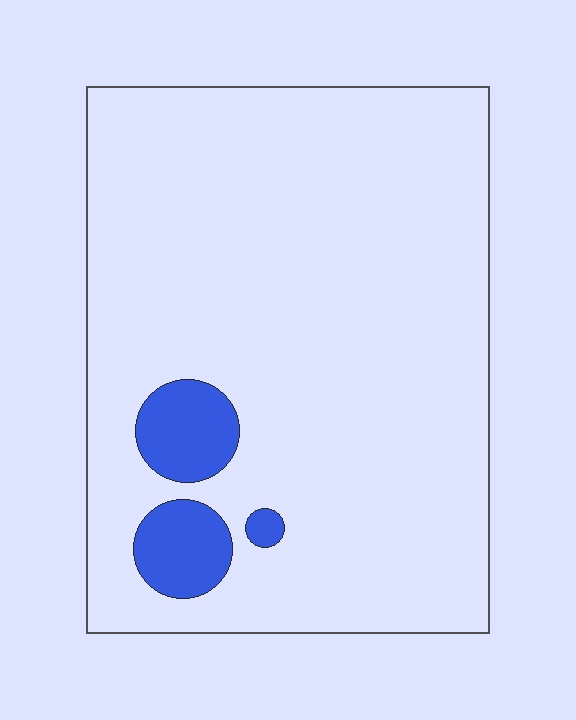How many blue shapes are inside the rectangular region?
3.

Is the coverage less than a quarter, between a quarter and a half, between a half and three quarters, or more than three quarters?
Less than a quarter.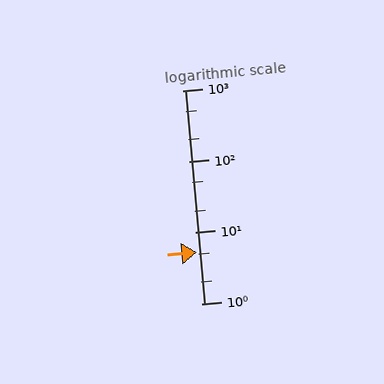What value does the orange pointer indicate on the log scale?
The pointer indicates approximately 5.3.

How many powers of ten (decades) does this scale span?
The scale spans 3 decades, from 1 to 1000.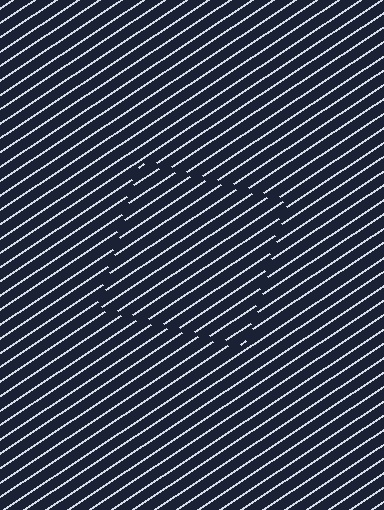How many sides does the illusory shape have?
4 sides — the line-ends trace a square.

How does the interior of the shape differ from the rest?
The interior of the shape contains the same grating, shifted by half a period — the contour is defined by the phase discontinuity where line-ends from the inner and outer gratings abut.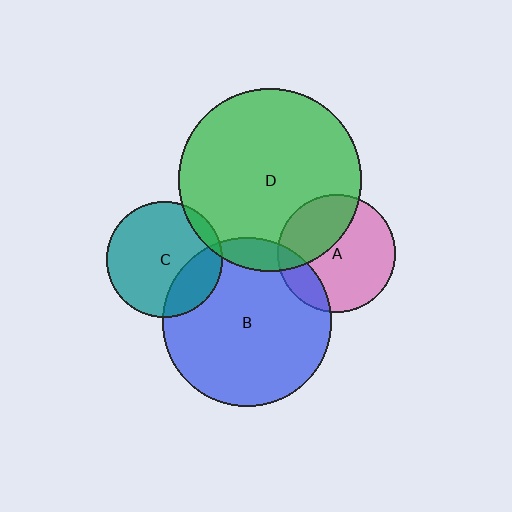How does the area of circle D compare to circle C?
Approximately 2.5 times.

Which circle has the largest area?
Circle D (green).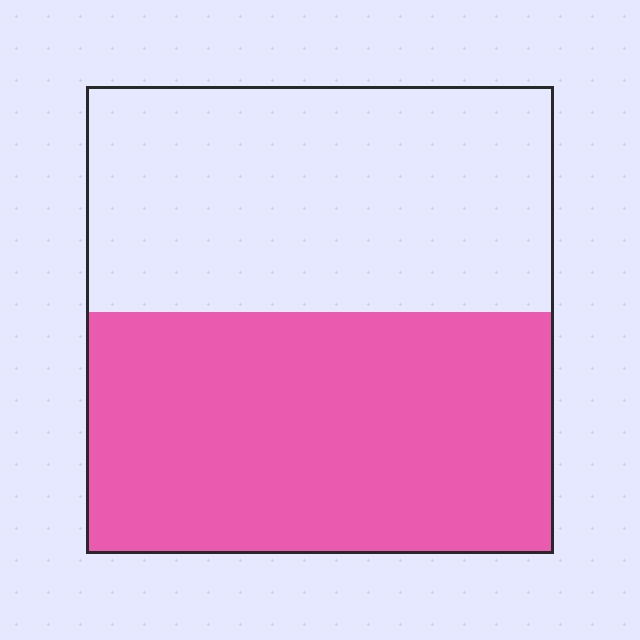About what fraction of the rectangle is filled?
About one half (1/2).